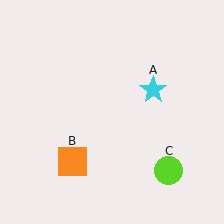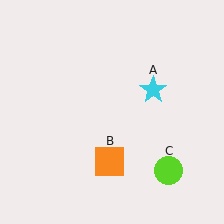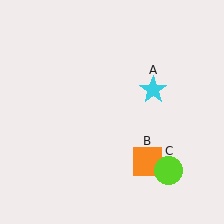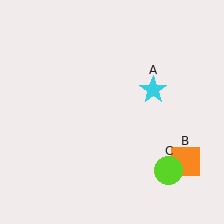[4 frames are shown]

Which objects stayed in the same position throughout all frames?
Cyan star (object A) and lime circle (object C) remained stationary.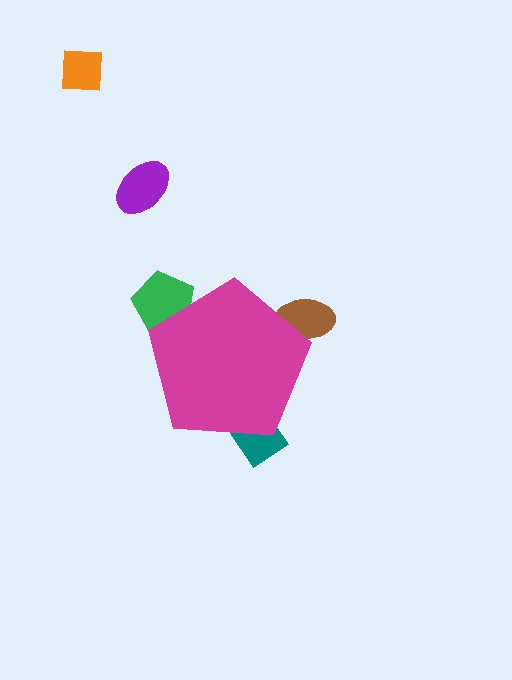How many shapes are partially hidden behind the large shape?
3 shapes are partially hidden.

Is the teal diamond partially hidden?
Yes, the teal diamond is partially hidden behind the magenta pentagon.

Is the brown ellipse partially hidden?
Yes, the brown ellipse is partially hidden behind the magenta pentagon.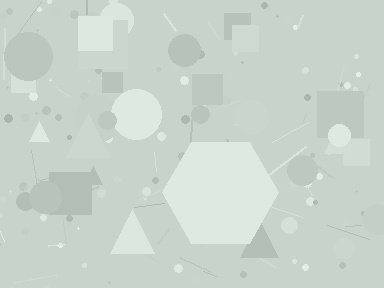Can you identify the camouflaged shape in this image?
The camouflaged shape is a hexagon.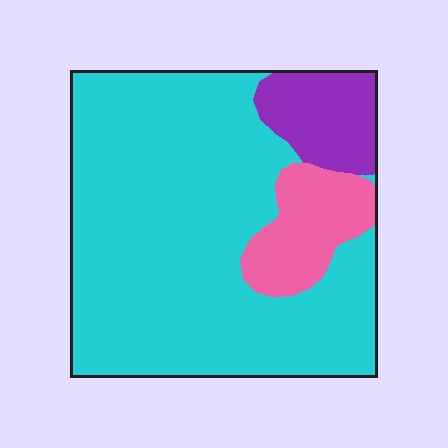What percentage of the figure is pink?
Pink takes up about one eighth (1/8) of the figure.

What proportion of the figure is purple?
Purple takes up less than a sixth of the figure.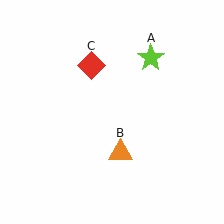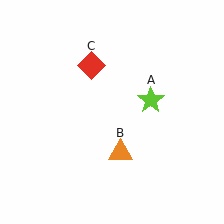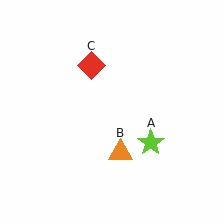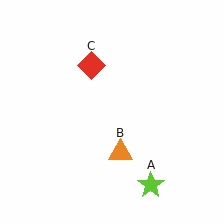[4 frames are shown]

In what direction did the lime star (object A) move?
The lime star (object A) moved down.